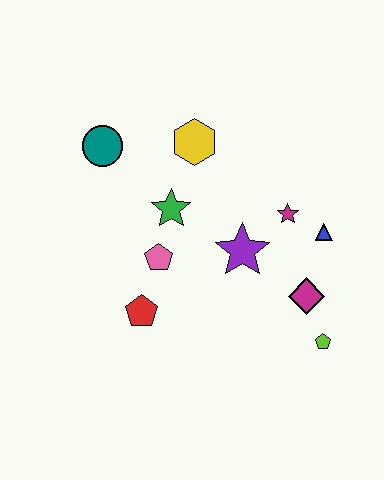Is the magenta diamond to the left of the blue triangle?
Yes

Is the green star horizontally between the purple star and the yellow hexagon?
No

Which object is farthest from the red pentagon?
The blue triangle is farthest from the red pentagon.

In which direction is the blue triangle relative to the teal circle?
The blue triangle is to the right of the teal circle.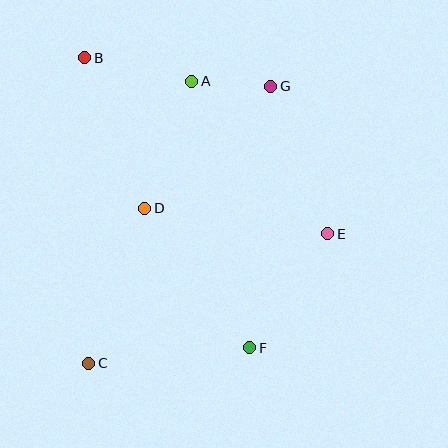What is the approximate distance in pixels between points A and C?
The distance between A and C is approximately 300 pixels.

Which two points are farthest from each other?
Points B and F are farthest from each other.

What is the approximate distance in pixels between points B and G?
The distance between B and G is approximately 188 pixels.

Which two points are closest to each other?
Points A and G are closest to each other.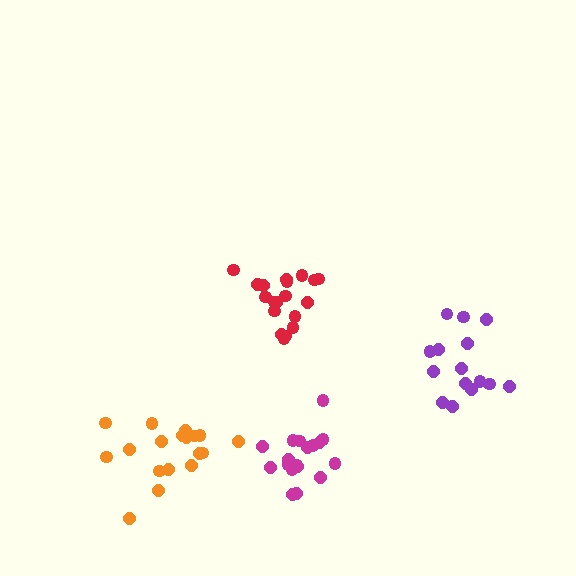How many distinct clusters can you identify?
There are 4 distinct clusters.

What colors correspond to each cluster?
The clusters are colored: magenta, orange, red, purple.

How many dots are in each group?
Group 1: 18 dots, Group 2: 18 dots, Group 3: 19 dots, Group 4: 15 dots (70 total).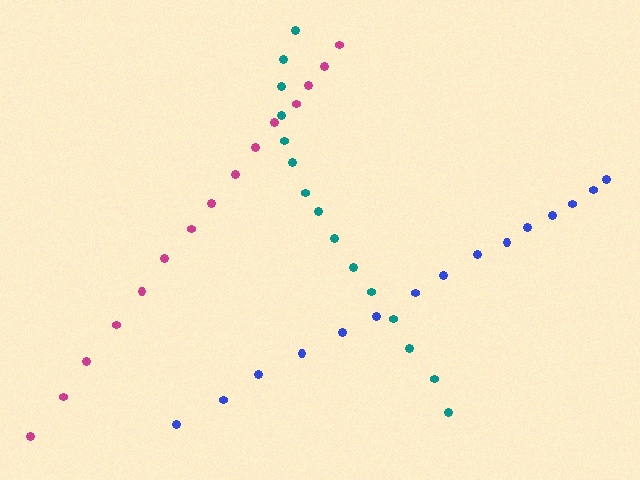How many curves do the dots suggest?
There are 3 distinct paths.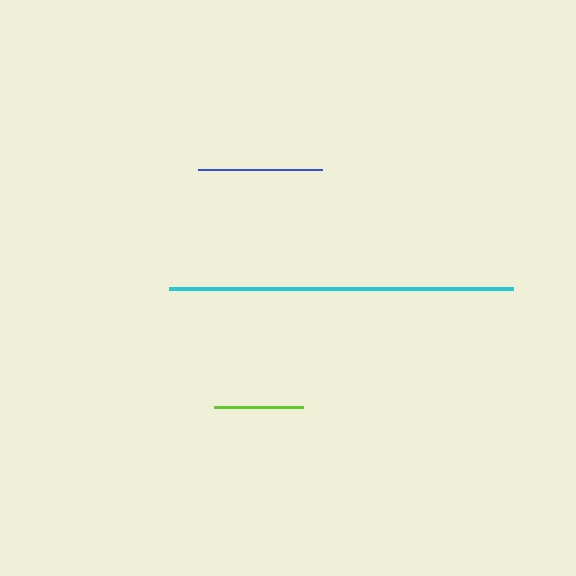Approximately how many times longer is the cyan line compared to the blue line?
The cyan line is approximately 2.8 times the length of the blue line.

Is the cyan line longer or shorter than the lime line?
The cyan line is longer than the lime line.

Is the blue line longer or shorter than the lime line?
The blue line is longer than the lime line.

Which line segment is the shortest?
The lime line is the shortest at approximately 90 pixels.